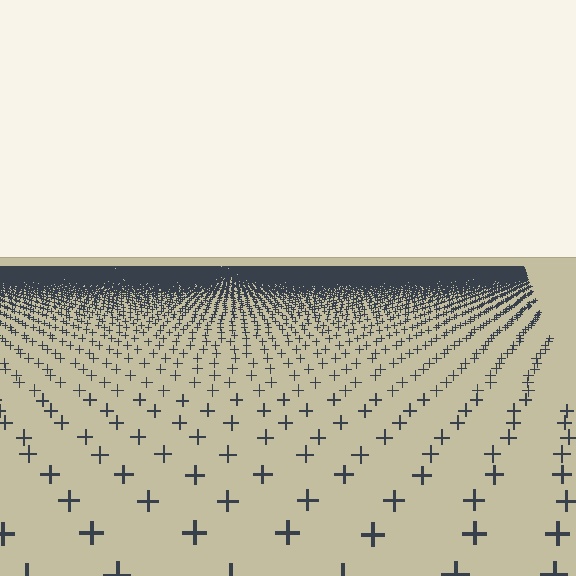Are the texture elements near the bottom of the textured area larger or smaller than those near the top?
Larger. Near the bottom, elements are closer to the viewer and appear at a bigger on-screen size.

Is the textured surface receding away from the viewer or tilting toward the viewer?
The surface is receding away from the viewer. Texture elements get smaller and denser toward the top.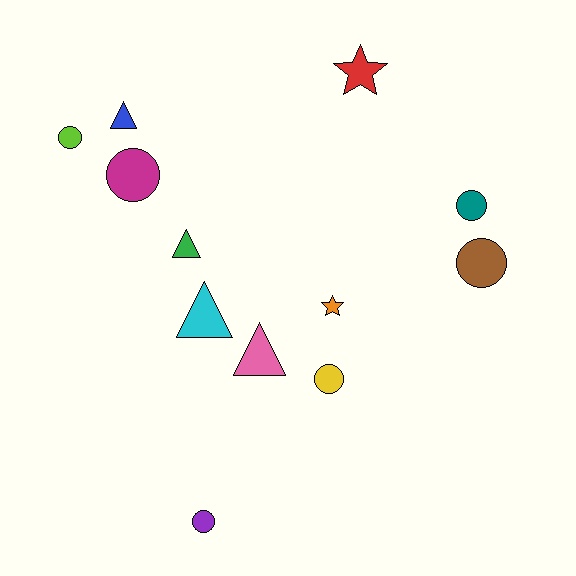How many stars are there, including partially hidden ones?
There are 2 stars.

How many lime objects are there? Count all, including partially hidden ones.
There is 1 lime object.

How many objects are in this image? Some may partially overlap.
There are 12 objects.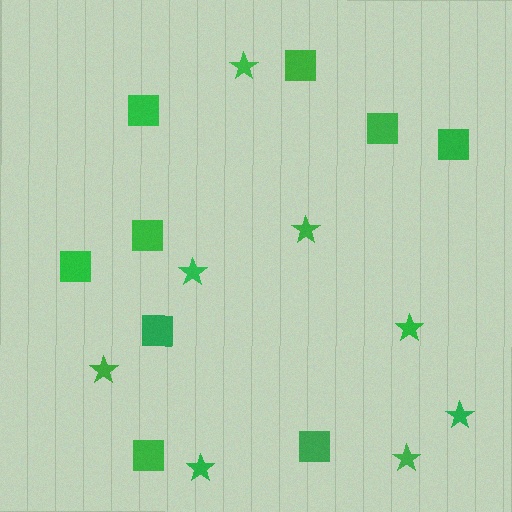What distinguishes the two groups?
There are 2 groups: one group of stars (8) and one group of squares (9).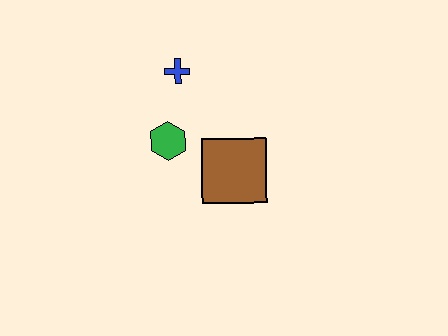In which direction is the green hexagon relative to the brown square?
The green hexagon is to the left of the brown square.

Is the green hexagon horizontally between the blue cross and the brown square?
No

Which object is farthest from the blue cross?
The brown square is farthest from the blue cross.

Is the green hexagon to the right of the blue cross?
No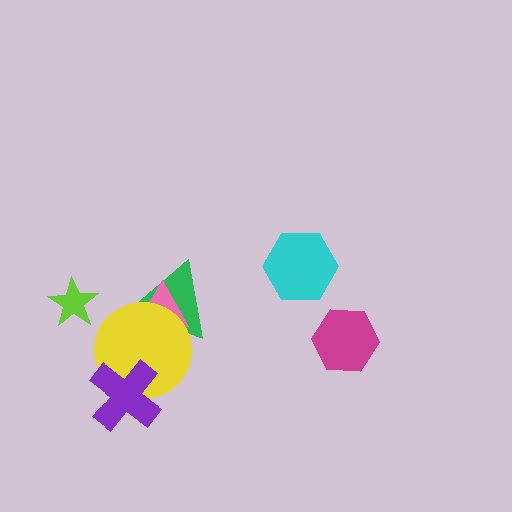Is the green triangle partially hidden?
Yes, it is partially covered by another shape.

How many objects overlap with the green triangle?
2 objects overlap with the green triangle.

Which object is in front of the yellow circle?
The purple cross is in front of the yellow circle.